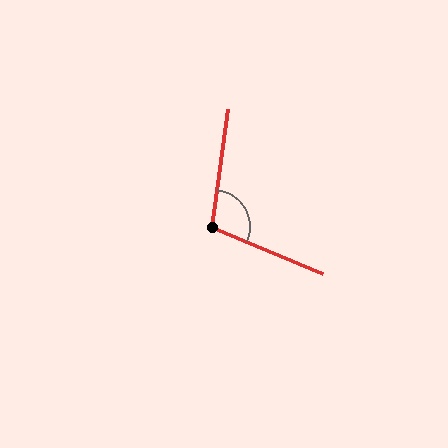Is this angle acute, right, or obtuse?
It is obtuse.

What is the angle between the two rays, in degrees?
Approximately 105 degrees.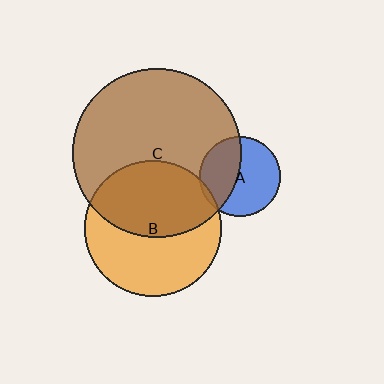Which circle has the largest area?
Circle C (brown).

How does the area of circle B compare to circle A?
Approximately 2.9 times.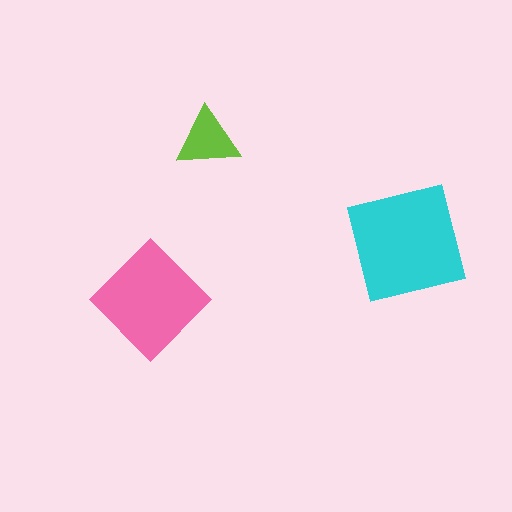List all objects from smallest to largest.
The lime triangle, the pink diamond, the cyan square.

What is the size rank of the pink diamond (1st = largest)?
2nd.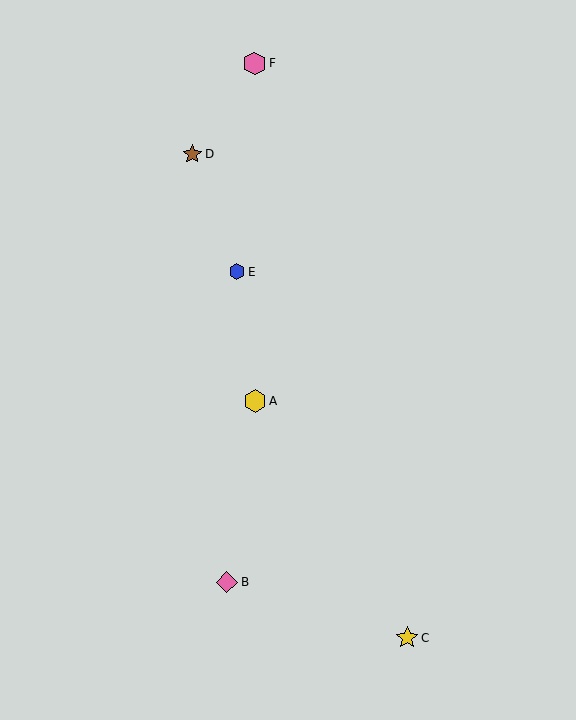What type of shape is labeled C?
Shape C is a yellow star.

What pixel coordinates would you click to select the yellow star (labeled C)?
Click at (407, 638) to select the yellow star C.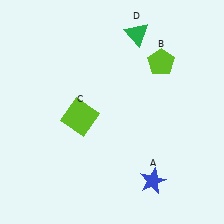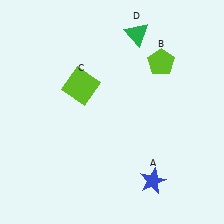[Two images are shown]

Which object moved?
The lime square (C) moved up.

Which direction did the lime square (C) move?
The lime square (C) moved up.